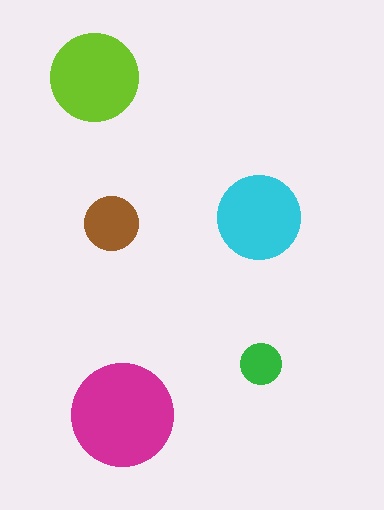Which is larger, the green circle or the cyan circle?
The cyan one.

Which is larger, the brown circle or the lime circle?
The lime one.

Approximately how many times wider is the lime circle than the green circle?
About 2 times wider.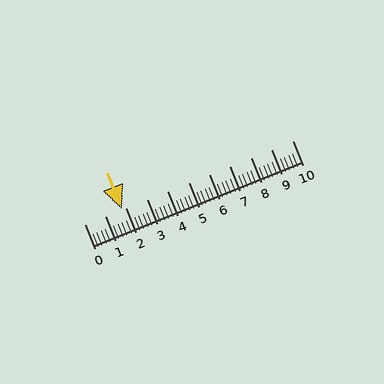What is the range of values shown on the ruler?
The ruler shows values from 0 to 10.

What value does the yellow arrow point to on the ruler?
The yellow arrow points to approximately 1.8.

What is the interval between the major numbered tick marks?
The major tick marks are spaced 1 units apart.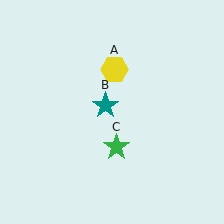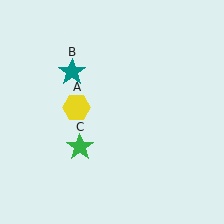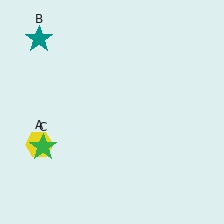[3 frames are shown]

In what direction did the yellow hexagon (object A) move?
The yellow hexagon (object A) moved down and to the left.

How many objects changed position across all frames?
3 objects changed position: yellow hexagon (object A), teal star (object B), green star (object C).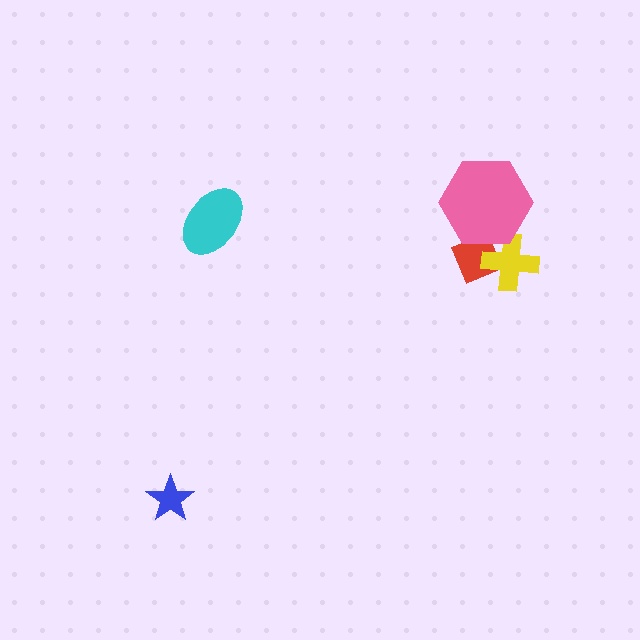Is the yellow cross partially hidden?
Yes, it is partially covered by another shape.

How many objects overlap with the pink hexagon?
2 objects overlap with the pink hexagon.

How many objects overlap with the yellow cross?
2 objects overlap with the yellow cross.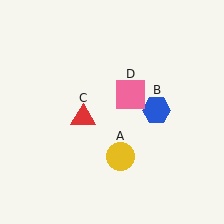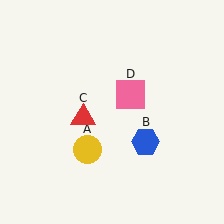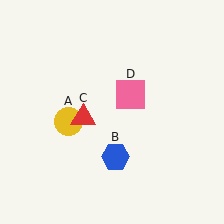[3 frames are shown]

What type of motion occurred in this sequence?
The yellow circle (object A), blue hexagon (object B) rotated clockwise around the center of the scene.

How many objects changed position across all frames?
2 objects changed position: yellow circle (object A), blue hexagon (object B).